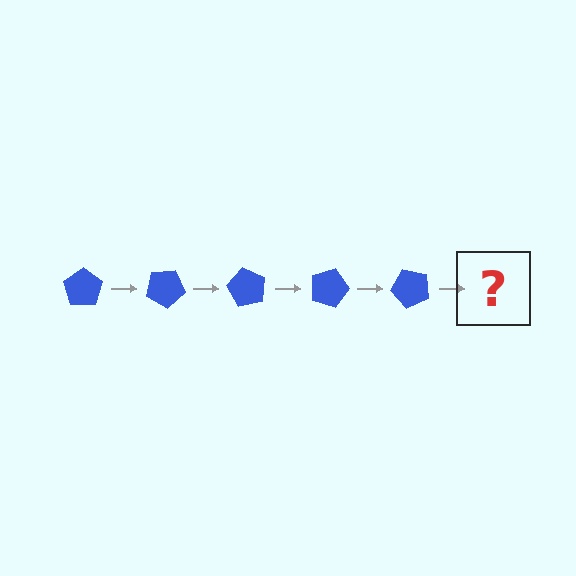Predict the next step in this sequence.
The next step is a blue pentagon rotated 150 degrees.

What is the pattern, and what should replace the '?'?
The pattern is that the pentagon rotates 30 degrees each step. The '?' should be a blue pentagon rotated 150 degrees.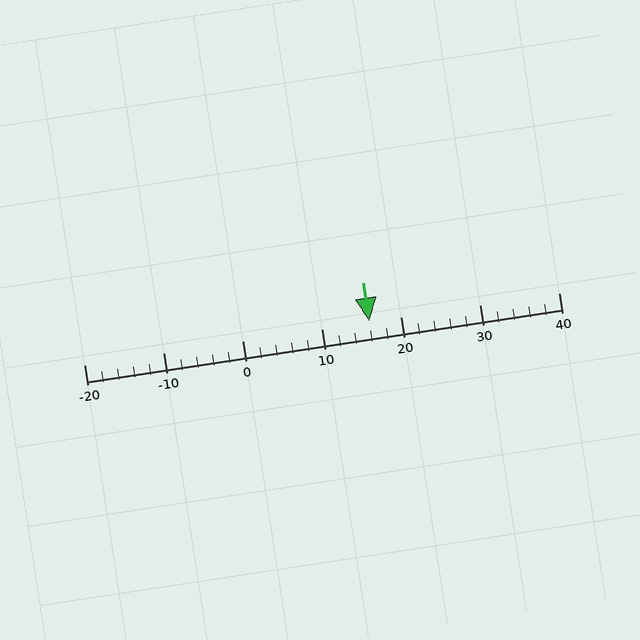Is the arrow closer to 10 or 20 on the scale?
The arrow is closer to 20.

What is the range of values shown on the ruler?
The ruler shows values from -20 to 40.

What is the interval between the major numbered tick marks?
The major tick marks are spaced 10 units apart.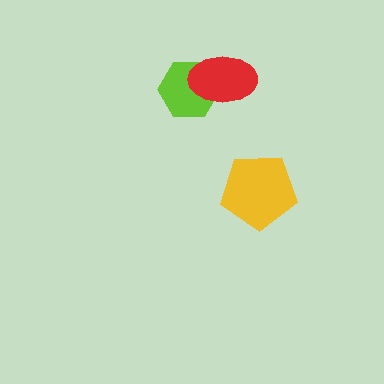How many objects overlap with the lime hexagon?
1 object overlaps with the lime hexagon.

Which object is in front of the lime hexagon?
The red ellipse is in front of the lime hexagon.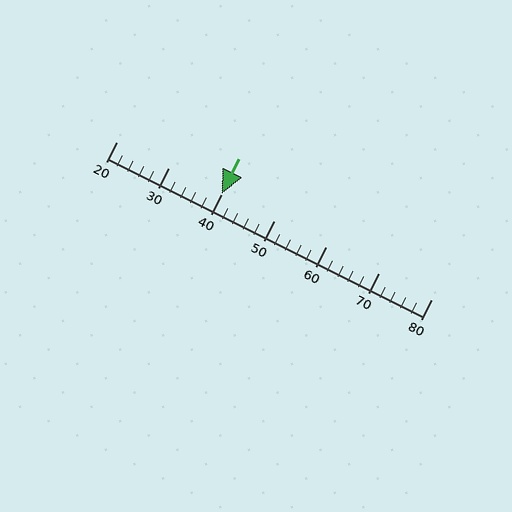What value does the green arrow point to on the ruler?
The green arrow points to approximately 40.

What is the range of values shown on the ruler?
The ruler shows values from 20 to 80.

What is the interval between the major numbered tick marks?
The major tick marks are spaced 10 units apart.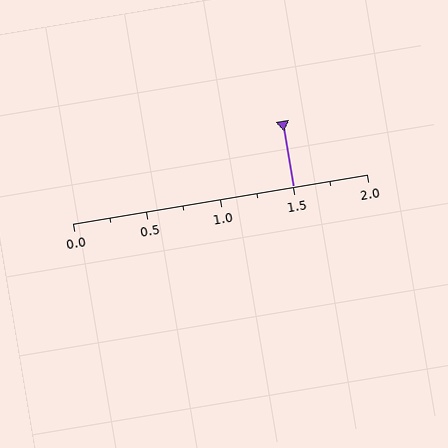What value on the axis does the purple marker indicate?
The marker indicates approximately 1.5.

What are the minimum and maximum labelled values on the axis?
The axis runs from 0.0 to 2.0.